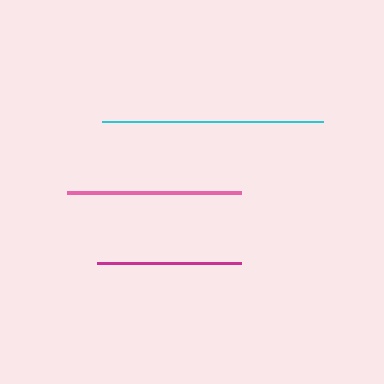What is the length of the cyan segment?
The cyan segment is approximately 221 pixels long.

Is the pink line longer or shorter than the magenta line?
The pink line is longer than the magenta line.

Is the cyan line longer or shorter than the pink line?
The cyan line is longer than the pink line.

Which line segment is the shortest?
The magenta line is the shortest at approximately 144 pixels.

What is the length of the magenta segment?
The magenta segment is approximately 144 pixels long.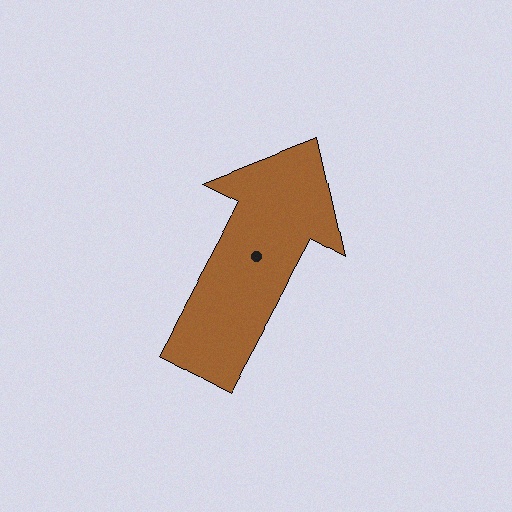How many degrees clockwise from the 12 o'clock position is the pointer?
Approximately 28 degrees.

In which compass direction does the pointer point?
Northeast.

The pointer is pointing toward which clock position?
Roughly 1 o'clock.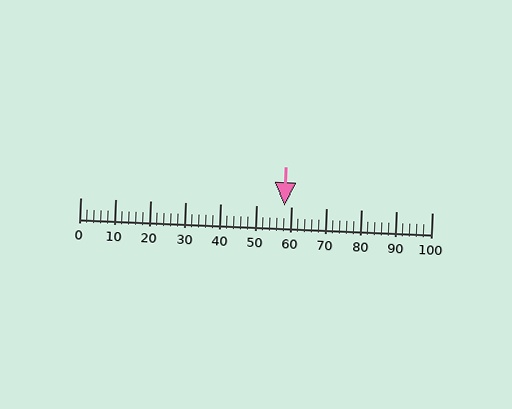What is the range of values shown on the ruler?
The ruler shows values from 0 to 100.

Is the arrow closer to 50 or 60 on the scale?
The arrow is closer to 60.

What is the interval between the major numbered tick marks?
The major tick marks are spaced 10 units apart.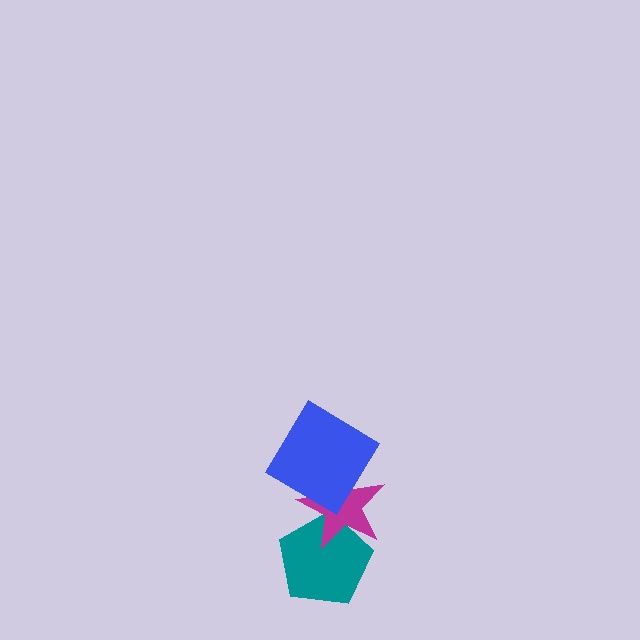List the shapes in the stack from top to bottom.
From top to bottom: the blue diamond, the magenta star, the teal pentagon.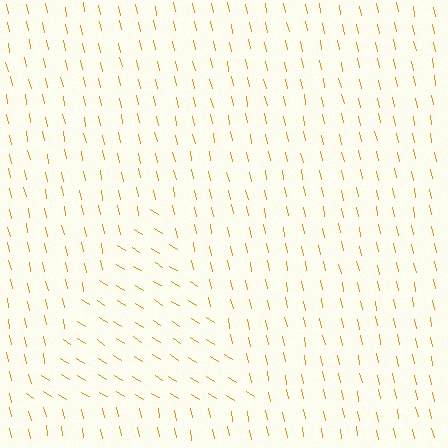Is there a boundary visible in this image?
Yes, there is a texture boundary formed by a change in line orientation.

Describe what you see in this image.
The image is filled with small orange line segments. A triangle region in the image has lines oriented differently from the surrounding lines, creating a visible texture boundary.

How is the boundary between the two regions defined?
The boundary is defined purely by a change in line orientation (approximately 45 degrees difference). All lines are the same color and thickness.